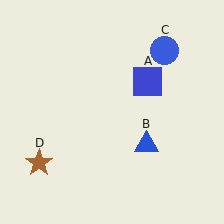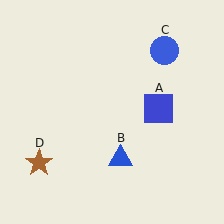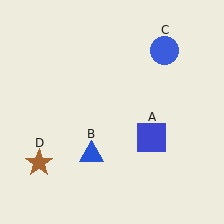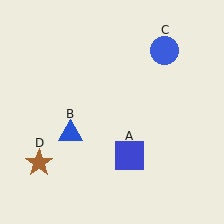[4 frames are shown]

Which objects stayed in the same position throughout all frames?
Blue circle (object C) and brown star (object D) remained stationary.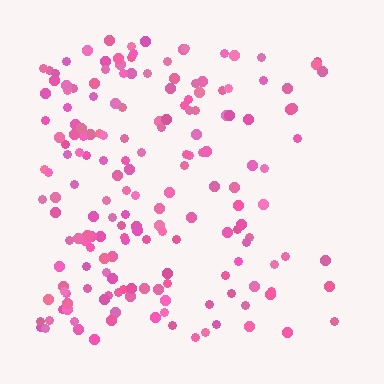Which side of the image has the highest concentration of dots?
The left.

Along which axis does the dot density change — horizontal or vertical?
Horizontal.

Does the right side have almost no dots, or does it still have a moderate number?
Still a moderate number, just noticeably fewer than the left.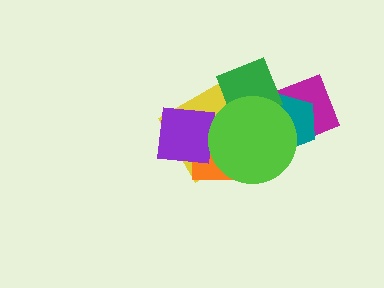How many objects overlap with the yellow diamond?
3 objects overlap with the yellow diamond.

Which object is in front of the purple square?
The lime circle is in front of the purple square.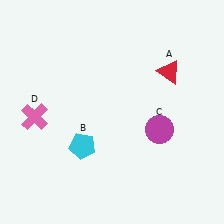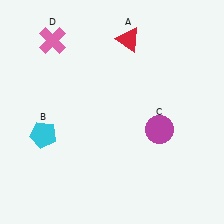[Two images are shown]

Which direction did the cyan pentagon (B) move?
The cyan pentagon (B) moved left.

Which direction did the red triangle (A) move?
The red triangle (A) moved left.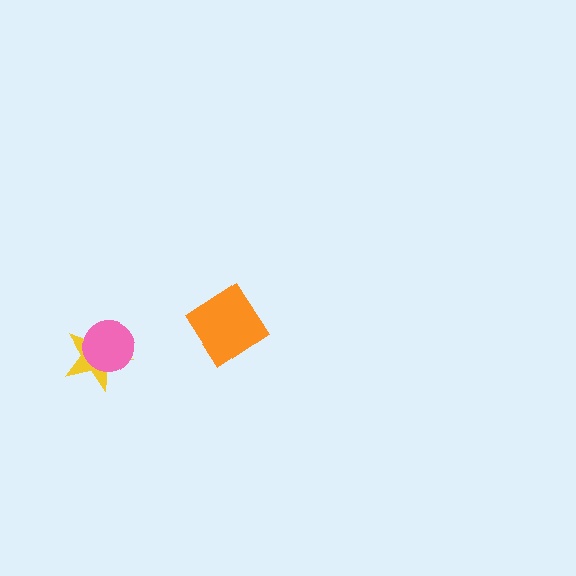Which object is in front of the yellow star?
The pink circle is in front of the yellow star.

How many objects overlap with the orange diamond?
0 objects overlap with the orange diamond.